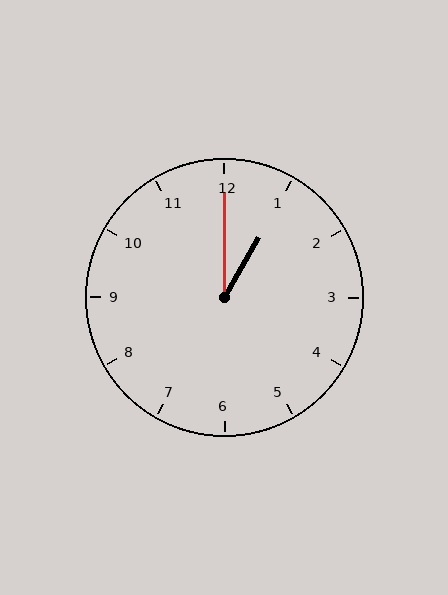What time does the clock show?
1:00.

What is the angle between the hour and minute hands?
Approximately 30 degrees.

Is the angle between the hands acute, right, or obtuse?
It is acute.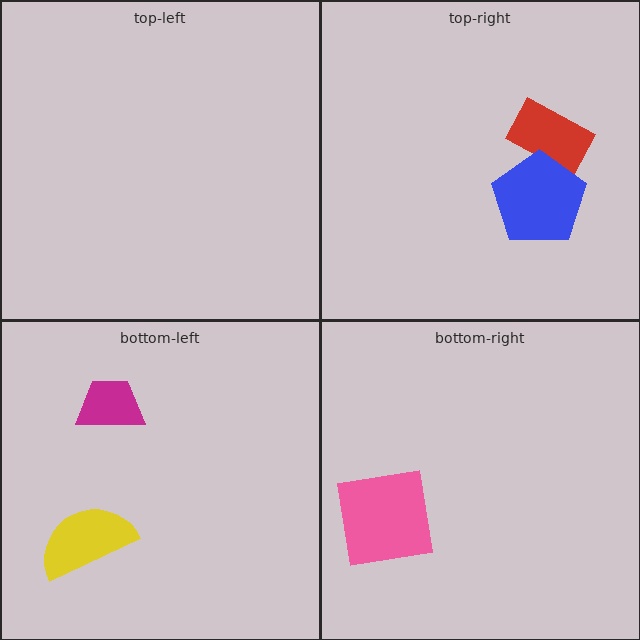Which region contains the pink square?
The bottom-right region.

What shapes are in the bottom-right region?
The pink square.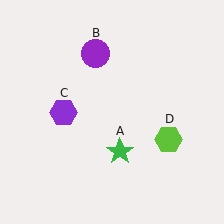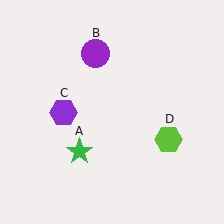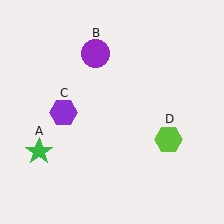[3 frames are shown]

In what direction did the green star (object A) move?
The green star (object A) moved left.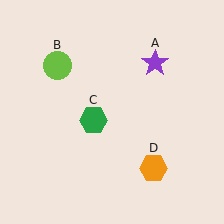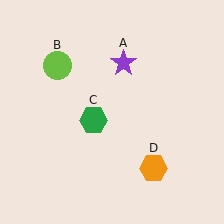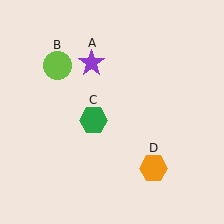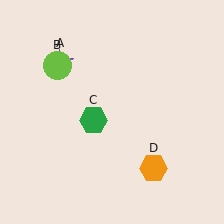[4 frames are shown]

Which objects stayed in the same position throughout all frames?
Lime circle (object B) and green hexagon (object C) and orange hexagon (object D) remained stationary.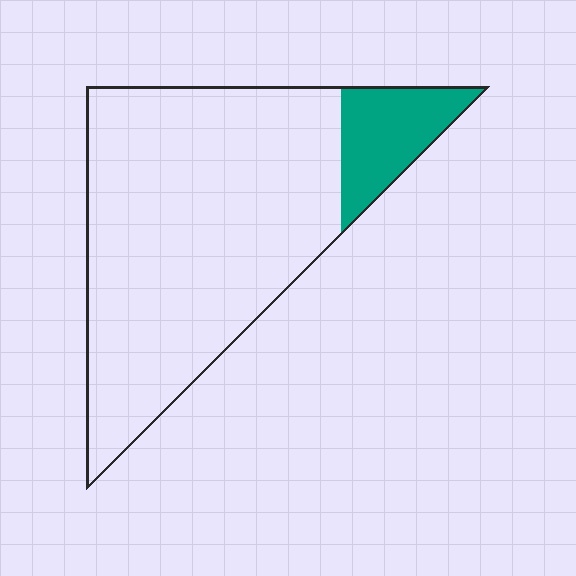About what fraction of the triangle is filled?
About one eighth (1/8).